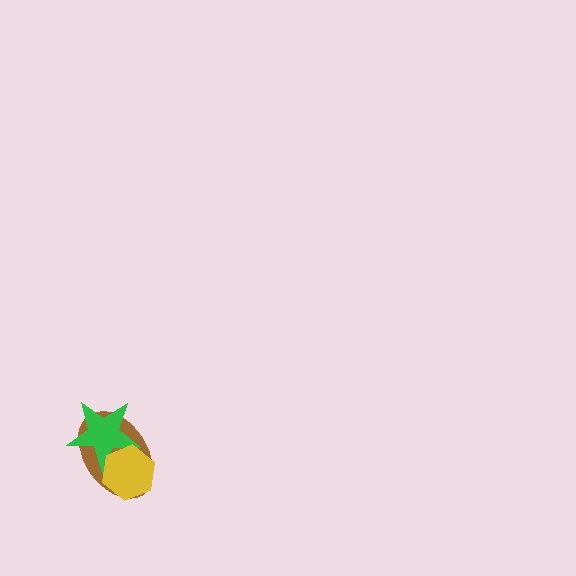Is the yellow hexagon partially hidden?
No, no other shape covers it.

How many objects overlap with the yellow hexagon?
2 objects overlap with the yellow hexagon.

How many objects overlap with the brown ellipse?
2 objects overlap with the brown ellipse.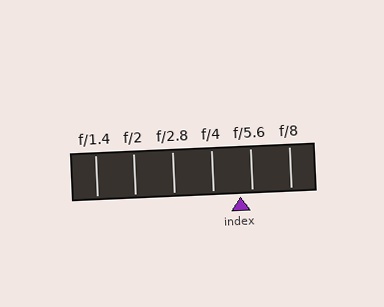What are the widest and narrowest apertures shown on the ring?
The widest aperture shown is f/1.4 and the narrowest is f/8.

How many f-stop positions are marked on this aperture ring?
There are 6 f-stop positions marked.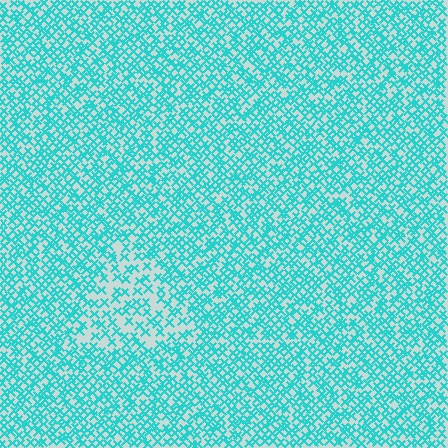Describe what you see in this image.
The image contains small cyan elements arranged at two different densities. A triangle-shaped region is visible where the elements are less densely packed than the surrounding area.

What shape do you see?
I see a triangle.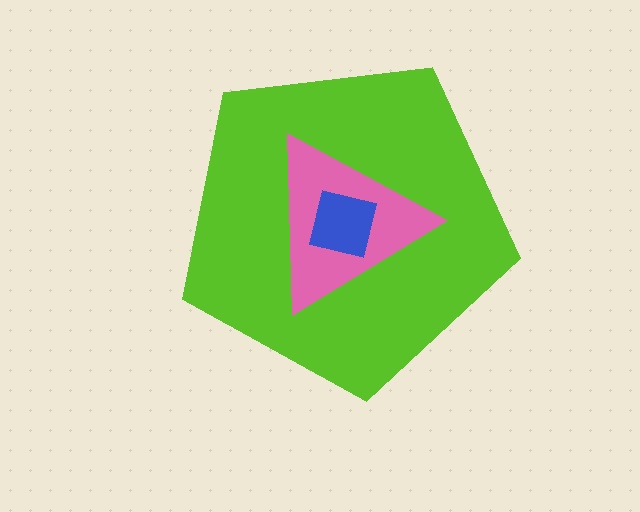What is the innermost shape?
The blue square.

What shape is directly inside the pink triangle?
The blue square.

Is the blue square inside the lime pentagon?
Yes.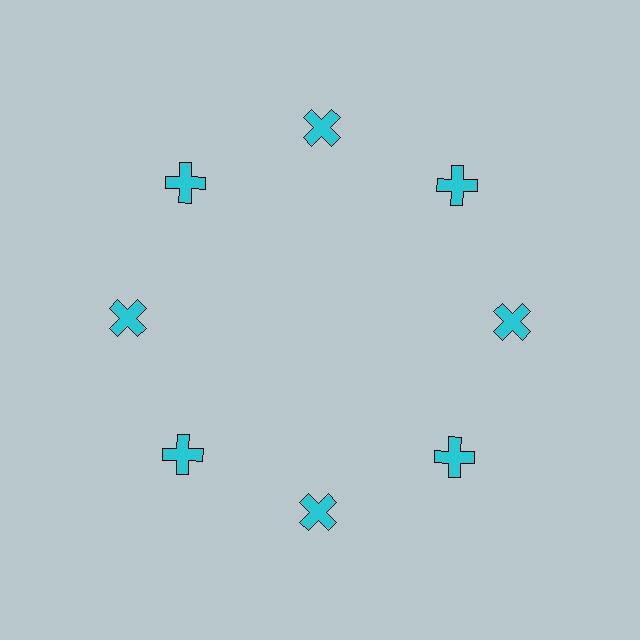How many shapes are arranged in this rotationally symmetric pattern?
There are 8 shapes, arranged in 8 groups of 1.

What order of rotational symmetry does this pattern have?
This pattern has 8-fold rotational symmetry.